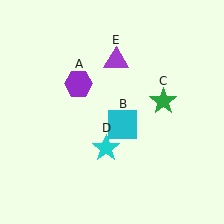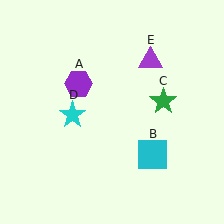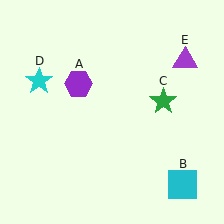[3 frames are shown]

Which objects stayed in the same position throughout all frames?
Purple hexagon (object A) and green star (object C) remained stationary.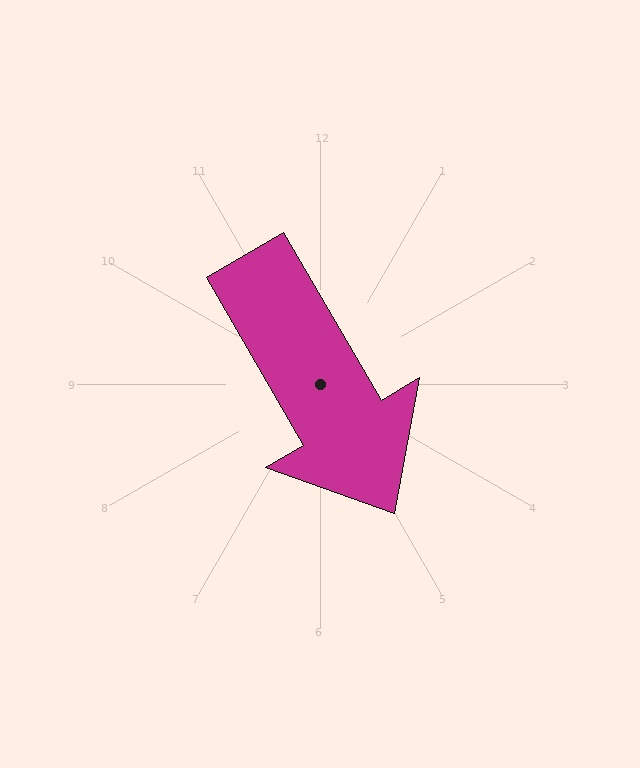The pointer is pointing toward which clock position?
Roughly 5 o'clock.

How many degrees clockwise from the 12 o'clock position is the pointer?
Approximately 150 degrees.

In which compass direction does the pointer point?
Southeast.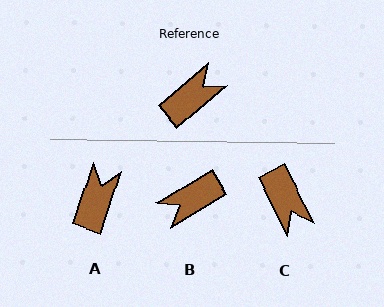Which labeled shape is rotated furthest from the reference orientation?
B, about 171 degrees away.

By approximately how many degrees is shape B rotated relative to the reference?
Approximately 171 degrees counter-clockwise.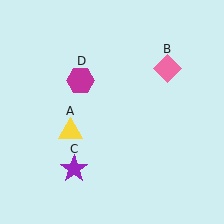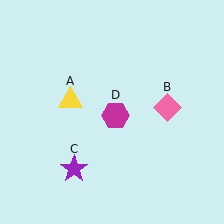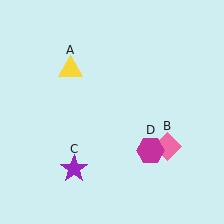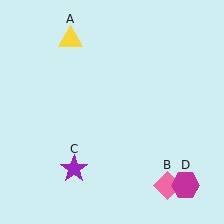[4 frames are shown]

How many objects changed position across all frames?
3 objects changed position: yellow triangle (object A), pink diamond (object B), magenta hexagon (object D).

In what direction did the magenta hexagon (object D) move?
The magenta hexagon (object D) moved down and to the right.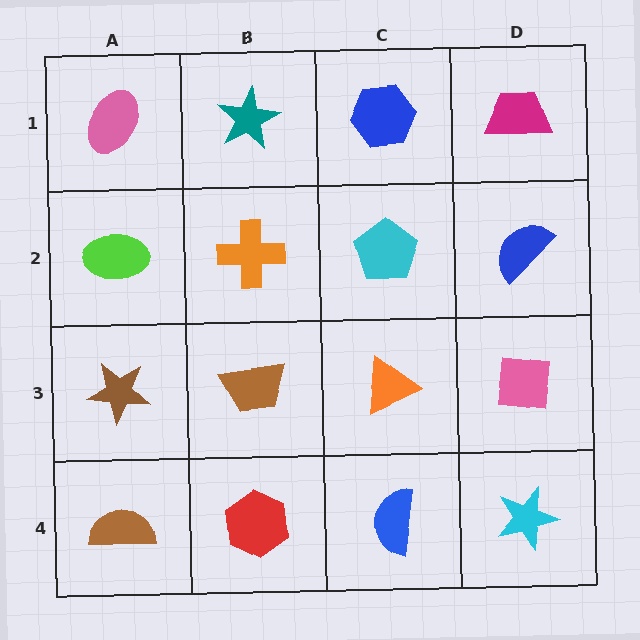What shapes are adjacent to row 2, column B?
A teal star (row 1, column B), a brown trapezoid (row 3, column B), a lime ellipse (row 2, column A), a cyan pentagon (row 2, column C).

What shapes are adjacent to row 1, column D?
A blue semicircle (row 2, column D), a blue hexagon (row 1, column C).